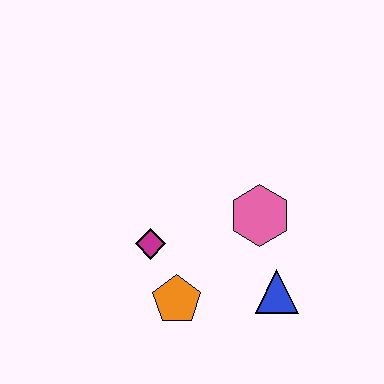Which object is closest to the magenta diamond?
The orange pentagon is closest to the magenta diamond.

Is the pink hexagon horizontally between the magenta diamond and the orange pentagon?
No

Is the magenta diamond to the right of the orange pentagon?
No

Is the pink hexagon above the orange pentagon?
Yes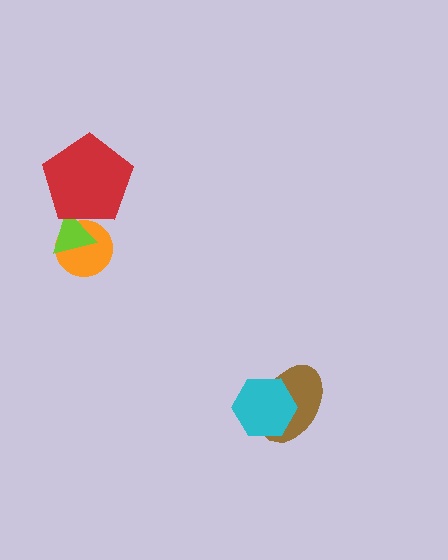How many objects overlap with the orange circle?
2 objects overlap with the orange circle.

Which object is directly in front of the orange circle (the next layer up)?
The lime triangle is directly in front of the orange circle.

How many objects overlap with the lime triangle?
2 objects overlap with the lime triangle.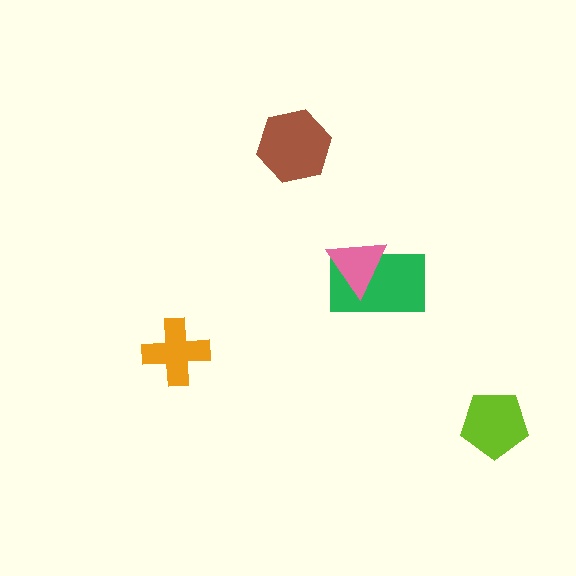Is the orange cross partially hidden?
No, no other shape covers it.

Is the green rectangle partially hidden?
Yes, it is partially covered by another shape.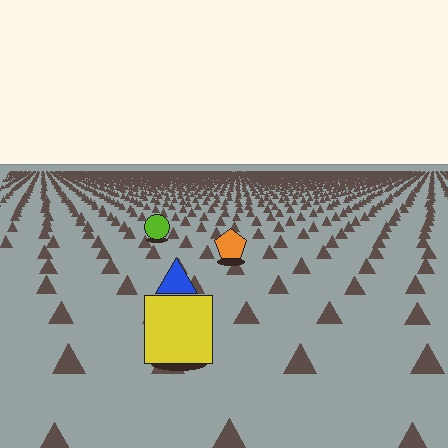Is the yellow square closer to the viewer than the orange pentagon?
Yes. The yellow square is closer — you can tell from the texture gradient: the ground texture is coarser near it.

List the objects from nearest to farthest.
From nearest to farthest: the yellow square, the blue triangle, the orange pentagon, the lime circle.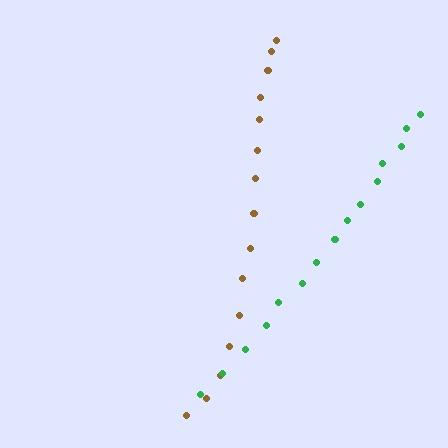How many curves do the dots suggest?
There are 2 distinct paths.